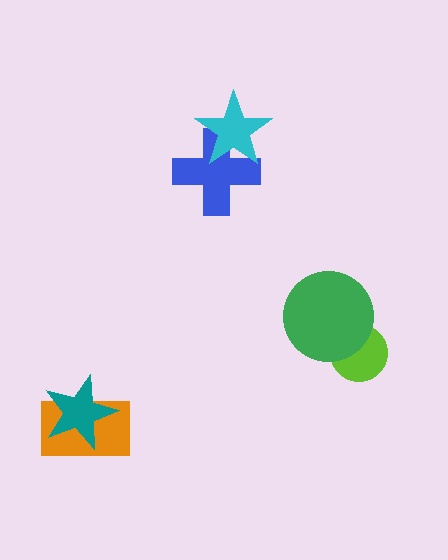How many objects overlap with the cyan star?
1 object overlaps with the cyan star.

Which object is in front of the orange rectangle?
The teal star is in front of the orange rectangle.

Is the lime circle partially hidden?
Yes, it is partially covered by another shape.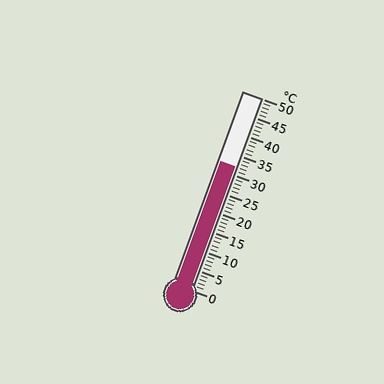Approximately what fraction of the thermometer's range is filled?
The thermometer is filled to approximately 65% of its range.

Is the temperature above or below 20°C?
The temperature is above 20°C.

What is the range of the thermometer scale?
The thermometer scale ranges from 0°C to 50°C.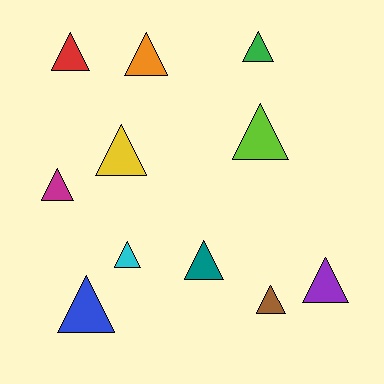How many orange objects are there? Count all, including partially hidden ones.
There is 1 orange object.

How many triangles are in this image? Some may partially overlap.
There are 11 triangles.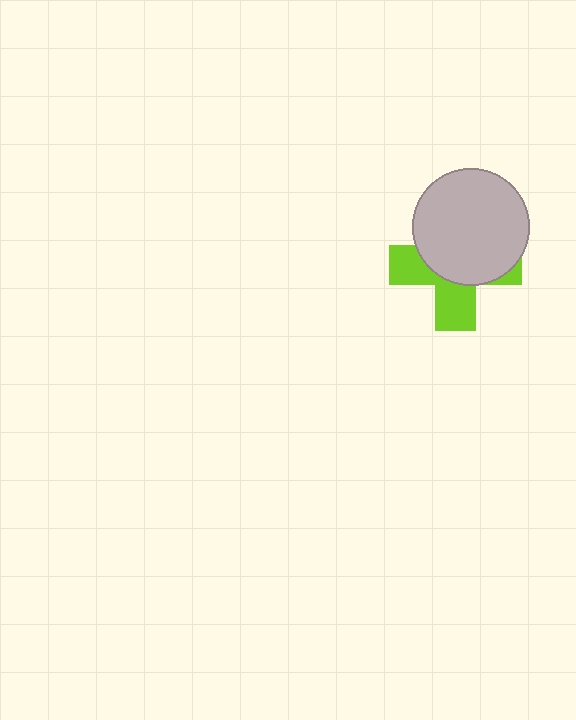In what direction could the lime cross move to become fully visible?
The lime cross could move down. That would shift it out from behind the light gray circle entirely.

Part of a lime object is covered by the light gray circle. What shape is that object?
It is a cross.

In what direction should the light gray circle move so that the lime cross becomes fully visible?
The light gray circle should move up. That is the shortest direction to clear the overlap and leave the lime cross fully visible.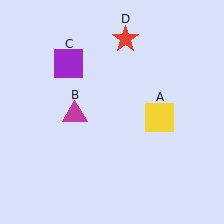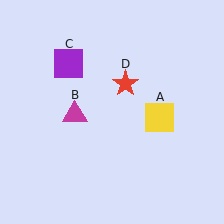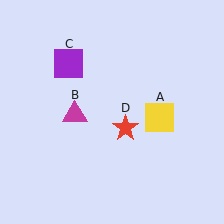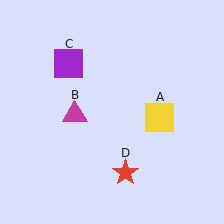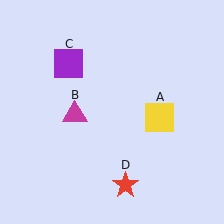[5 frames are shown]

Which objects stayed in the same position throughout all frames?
Yellow square (object A) and magenta triangle (object B) and purple square (object C) remained stationary.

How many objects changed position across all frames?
1 object changed position: red star (object D).